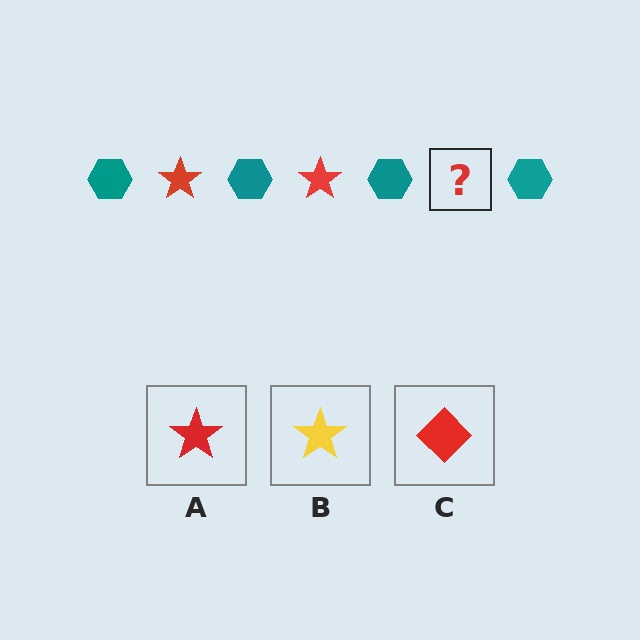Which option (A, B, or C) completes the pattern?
A.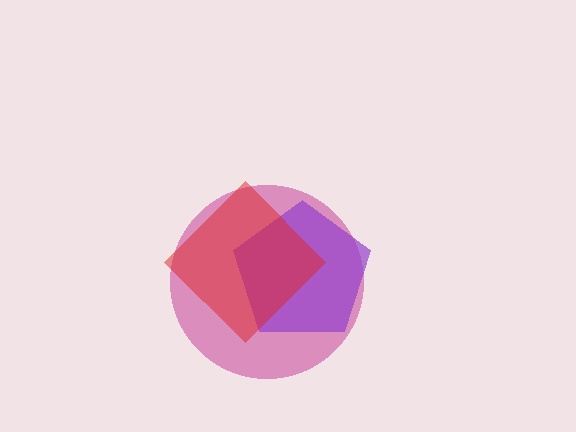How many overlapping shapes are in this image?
There are 3 overlapping shapes in the image.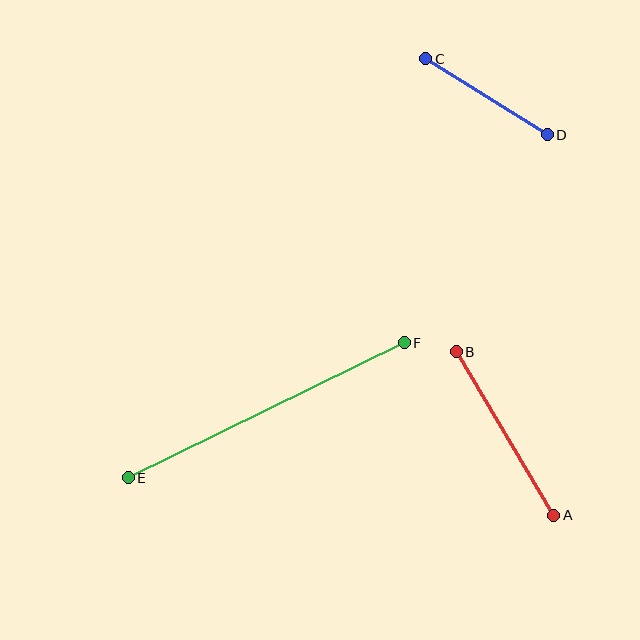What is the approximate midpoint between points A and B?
The midpoint is at approximately (505, 433) pixels.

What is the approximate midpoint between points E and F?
The midpoint is at approximately (266, 410) pixels.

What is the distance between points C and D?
The distance is approximately 143 pixels.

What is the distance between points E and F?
The distance is approximately 307 pixels.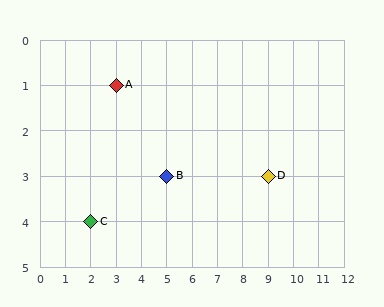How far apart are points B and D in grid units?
Points B and D are 4 columns apart.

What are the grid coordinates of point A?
Point A is at grid coordinates (3, 1).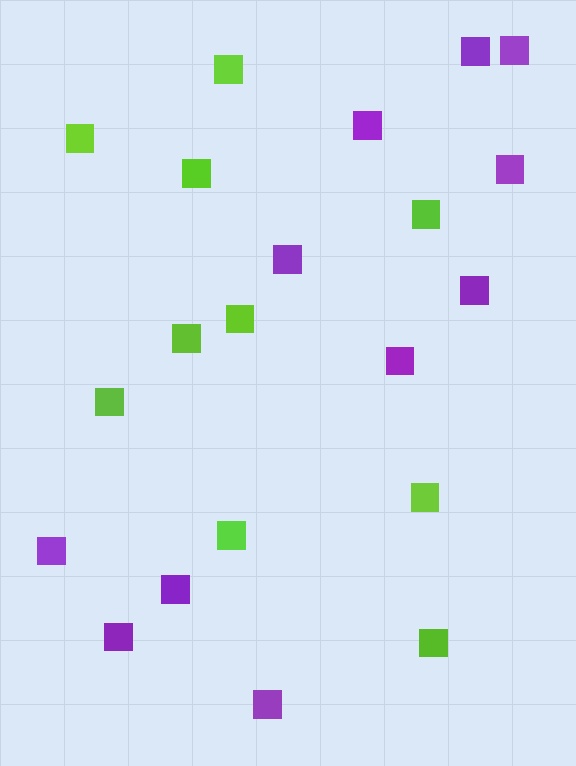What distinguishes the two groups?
There are 2 groups: one group of purple squares (11) and one group of lime squares (10).